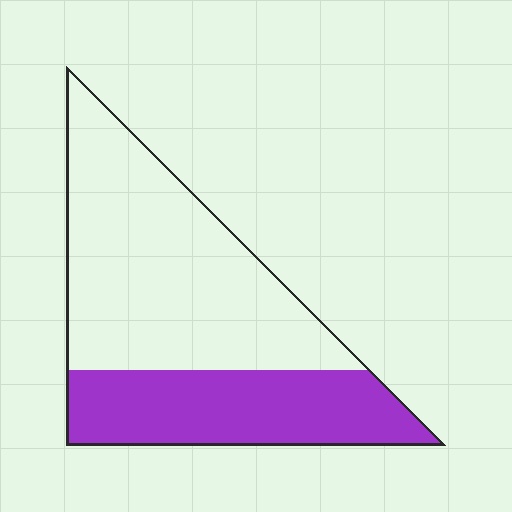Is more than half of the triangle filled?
No.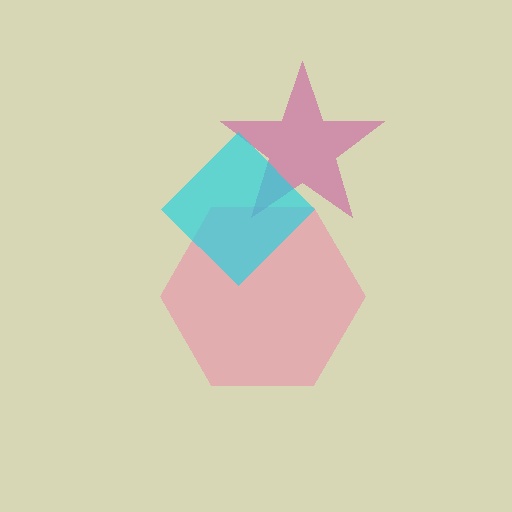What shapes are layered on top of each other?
The layered shapes are: a pink hexagon, a magenta star, a cyan diamond.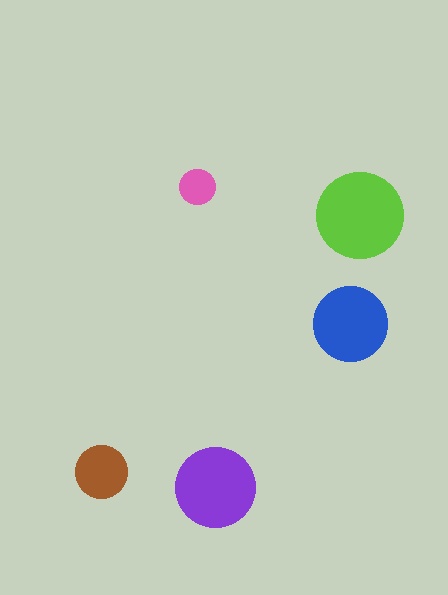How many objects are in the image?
There are 5 objects in the image.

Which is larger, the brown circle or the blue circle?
The blue one.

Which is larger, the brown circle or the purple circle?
The purple one.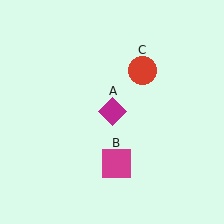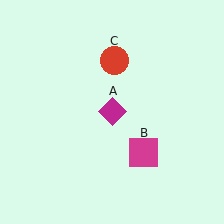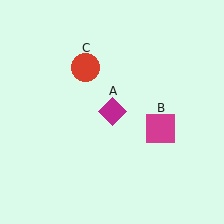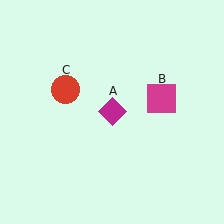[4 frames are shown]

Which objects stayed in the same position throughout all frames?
Magenta diamond (object A) remained stationary.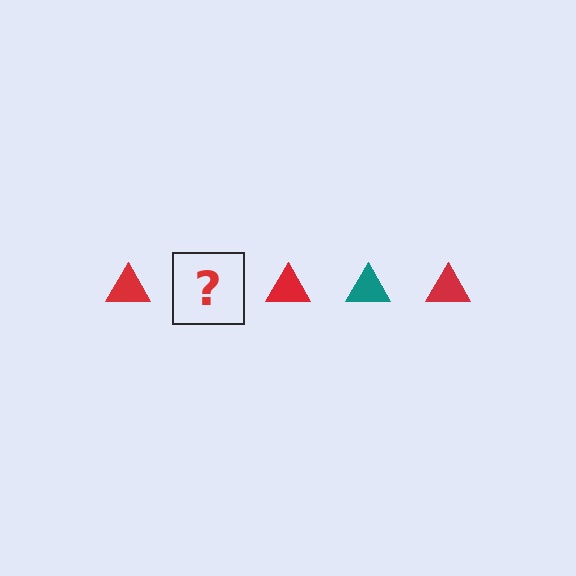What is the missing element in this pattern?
The missing element is a teal triangle.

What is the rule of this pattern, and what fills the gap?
The rule is that the pattern cycles through red, teal triangles. The gap should be filled with a teal triangle.